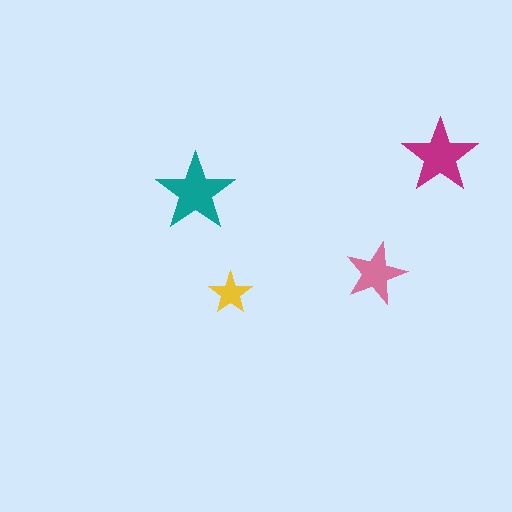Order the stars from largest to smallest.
the teal one, the magenta one, the pink one, the yellow one.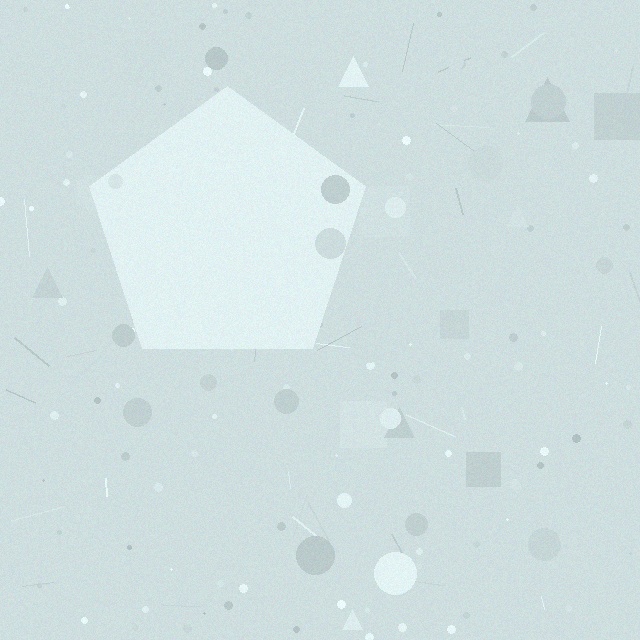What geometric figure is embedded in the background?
A pentagon is embedded in the background.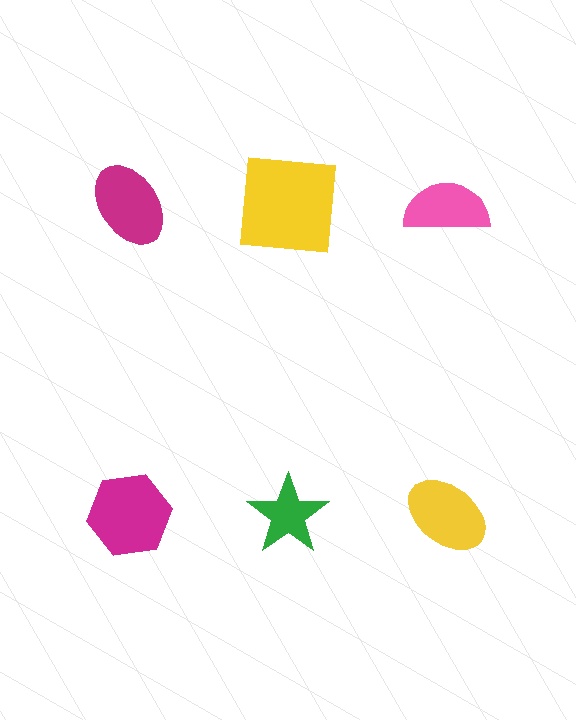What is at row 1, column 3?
A pink semicircle.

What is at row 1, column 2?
A yellow square.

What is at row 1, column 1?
A magenta ellipse.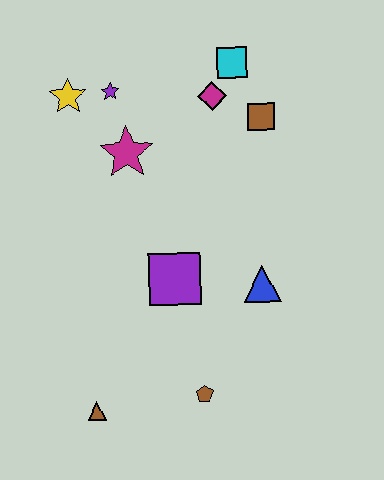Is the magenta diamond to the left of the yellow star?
No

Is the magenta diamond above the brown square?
Yes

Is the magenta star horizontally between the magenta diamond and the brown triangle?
Yes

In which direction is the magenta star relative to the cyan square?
The magenta star is to the left of the cyan square.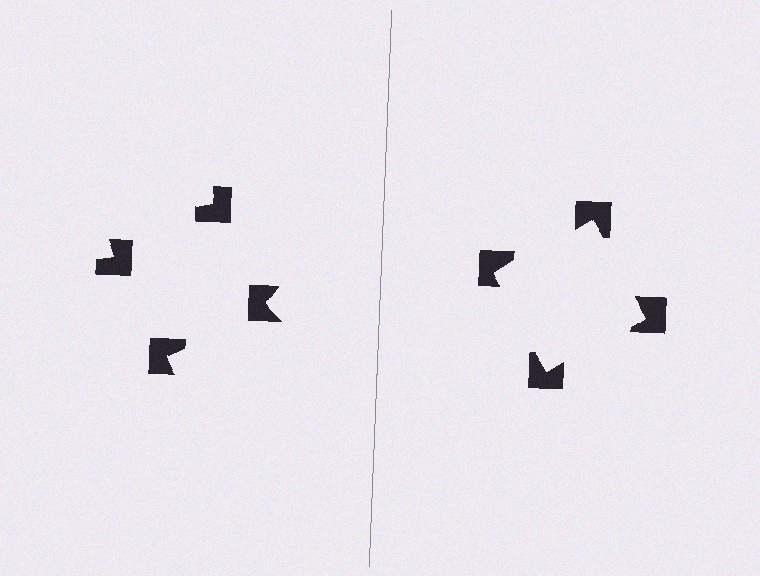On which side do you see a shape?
An illusory square appears on the right side. On the left side the wedge cuts are rotated, so no coherent shape forms.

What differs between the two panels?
The notched squares are positioned identically on both sides; only the wedge orientations differ. On the right they align to a square; on the left they are misaligned.